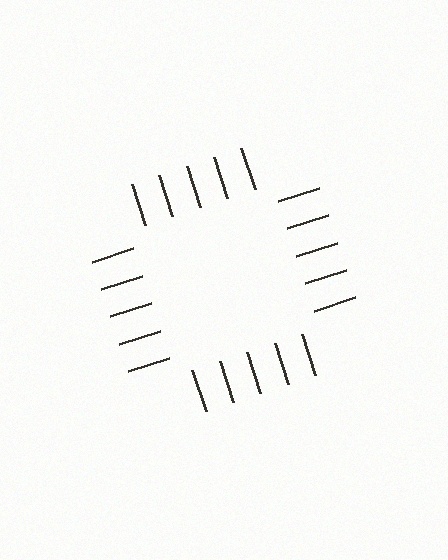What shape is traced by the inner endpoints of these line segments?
An illusory square — the line segments terminate on its edges but no continuous stroke is drawn.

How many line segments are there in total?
20 — 5 along each of the 4 edges.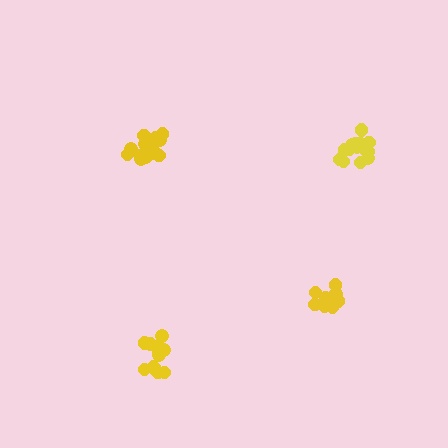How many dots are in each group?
Group 1: 13 dots, Group 2: 10 dots, Group 3: 12 dots, Group 4: 14 dots (49 total).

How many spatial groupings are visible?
There are 4 spatial groupings.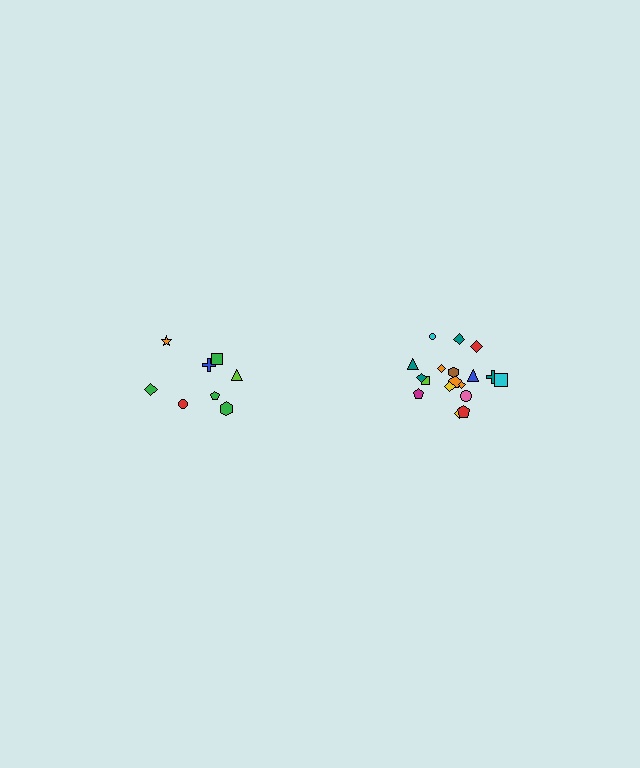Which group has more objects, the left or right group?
The right group.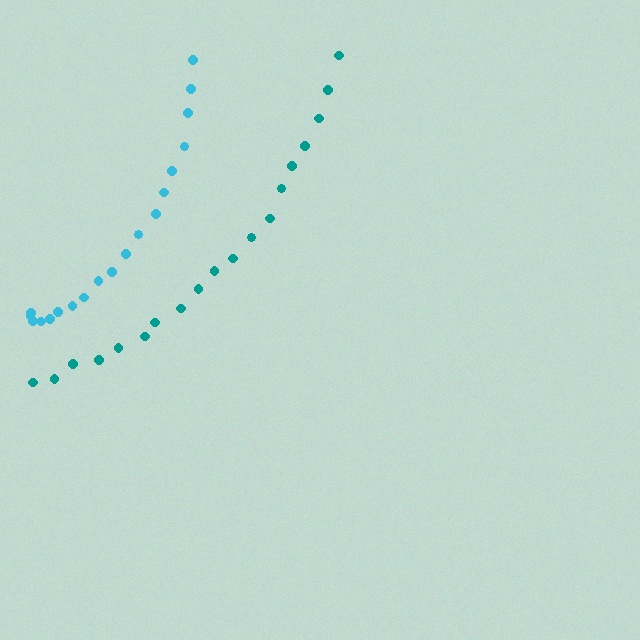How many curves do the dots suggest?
There are 2 distinct paths.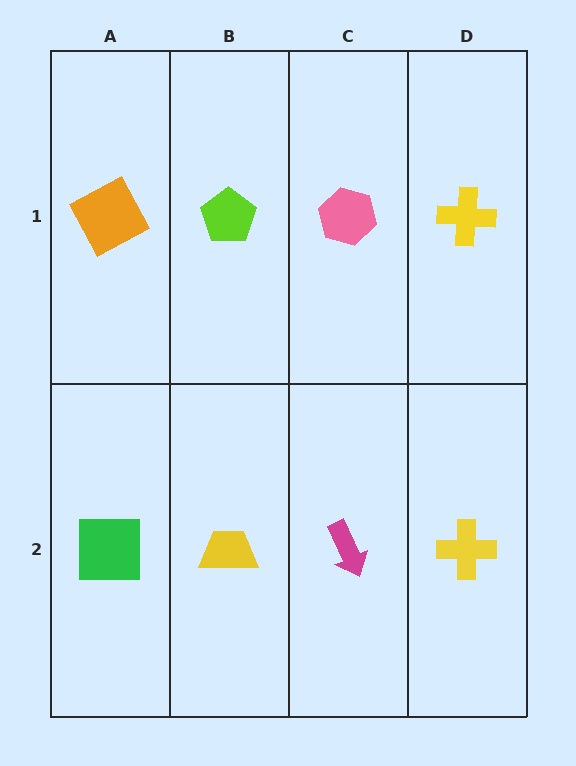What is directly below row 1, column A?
A green square.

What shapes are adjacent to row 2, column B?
A lime pentagon (row 1, column B), a green square (row 2, column A), a magenta arrow (row 2, column C).